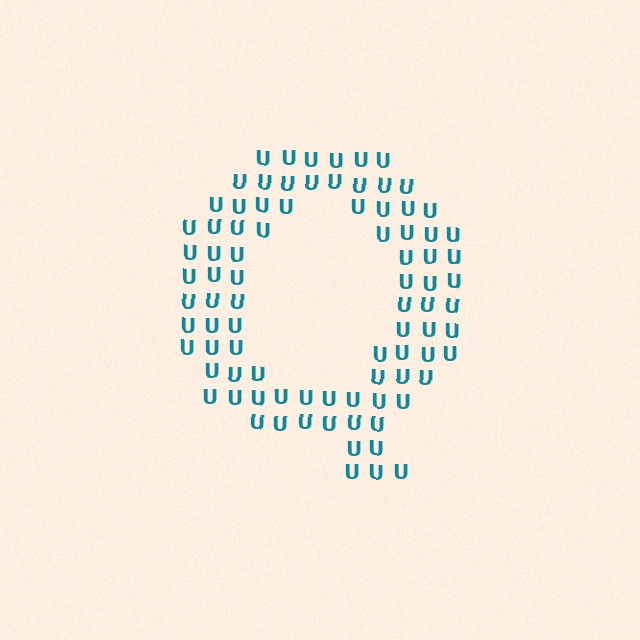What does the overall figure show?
The overall figure shows the letter Q.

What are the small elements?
The small elements are letter U's.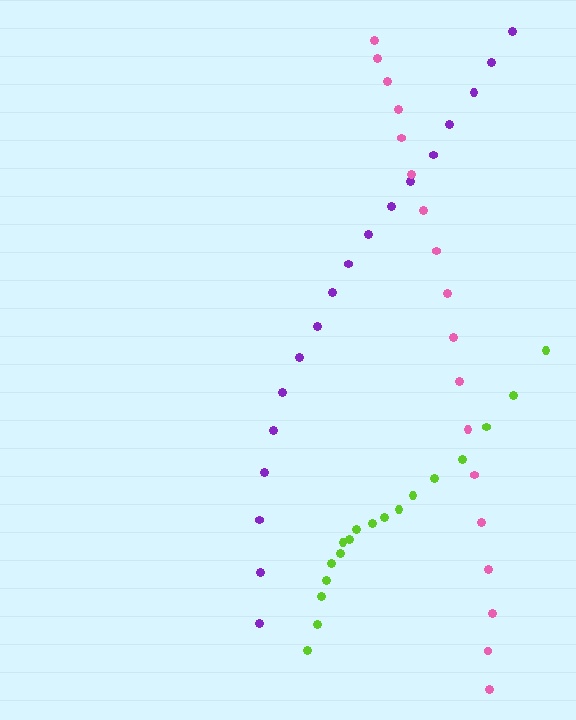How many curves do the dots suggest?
There are 3 distinct paths.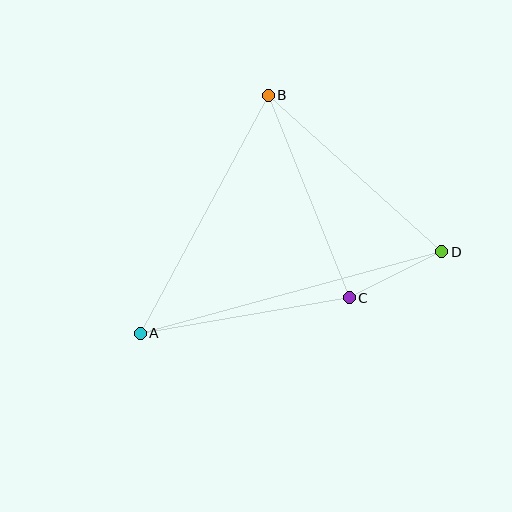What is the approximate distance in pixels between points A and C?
The distance between A and C is approximately 212 pixels.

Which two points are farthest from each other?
Points A and D are farthest from each other.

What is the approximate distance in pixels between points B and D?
The distance between B and D is approximately 234 pixels.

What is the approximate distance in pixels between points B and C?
The distance between B and C is approximately 218 pixels.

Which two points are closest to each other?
Points C and D are closest to each other.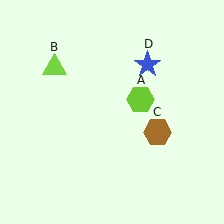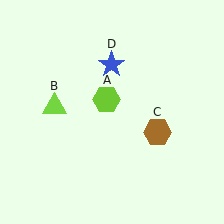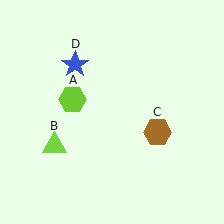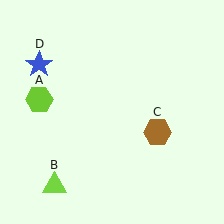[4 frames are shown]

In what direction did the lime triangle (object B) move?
The lime triangle (object B) moved down.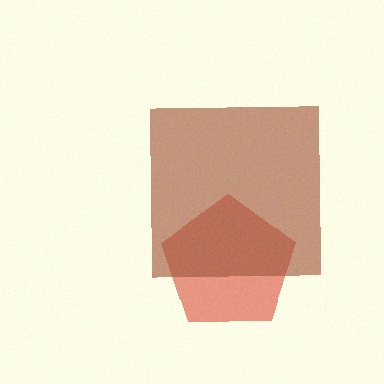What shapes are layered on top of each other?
The layered shapes are: a red pentagon, a brown square.